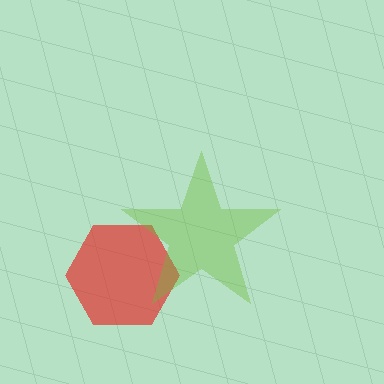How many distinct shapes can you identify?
There are 2 distinct shapes: a red hexagon, a lime star.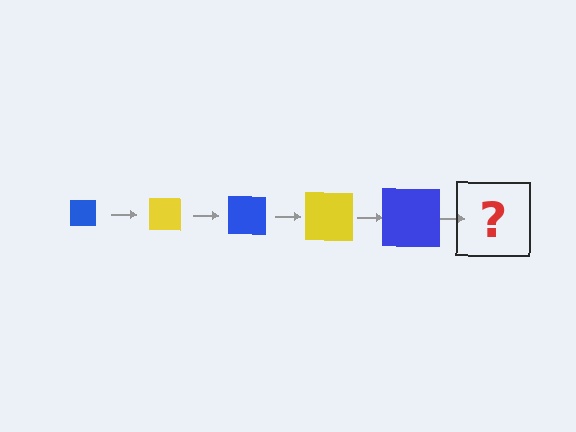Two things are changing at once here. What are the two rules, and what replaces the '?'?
The two rules are that the square grows larger each step and the color cycles through blue and yellow. The '?' should be a yellow square, larger than the previous one.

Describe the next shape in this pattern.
It should be a yellow square, larger than the previous one.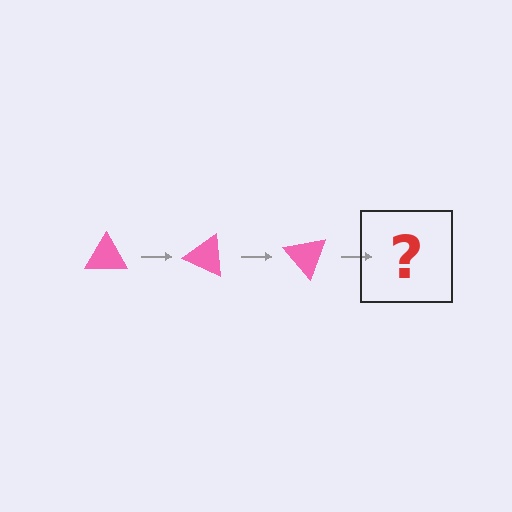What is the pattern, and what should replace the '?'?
The pattern is that the triangle rotates 25 degrees each step. The '?' should be a pink triangle rotated 75 degrees.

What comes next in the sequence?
The next element should be a pink triangle rotated 75 degrees.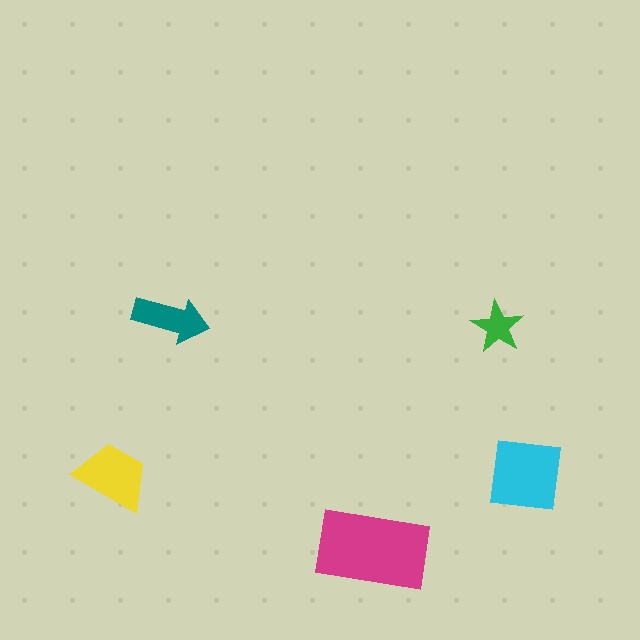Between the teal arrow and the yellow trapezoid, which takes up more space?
The yellow trapezoid.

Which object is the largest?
The magenta rectangle.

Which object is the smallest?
The green star.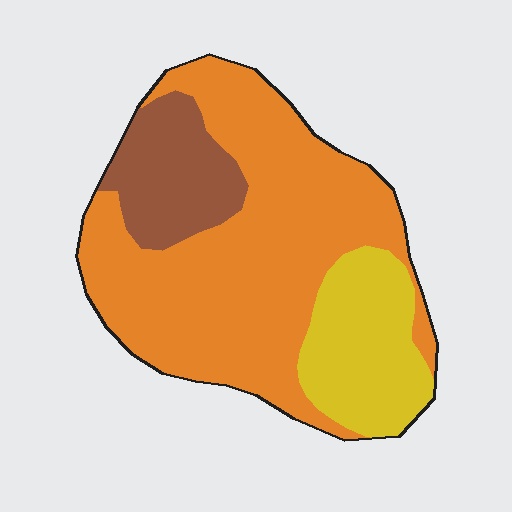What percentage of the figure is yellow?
Yellow takes up less than a quarter of the figure.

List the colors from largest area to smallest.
From largest to smallest: orange, yellow, brown.